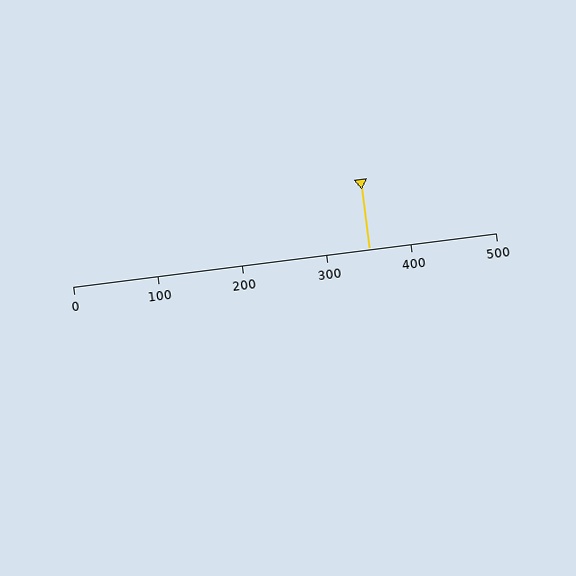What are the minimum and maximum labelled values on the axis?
The axis runs from 0 to 500.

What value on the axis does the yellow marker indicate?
The marker indicates approximately 350.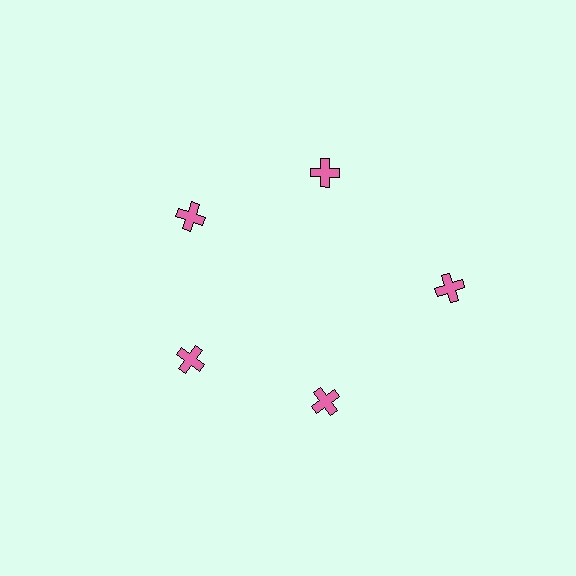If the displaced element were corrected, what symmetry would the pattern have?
It would have 5-fold rotational symmetry — the pattern would map onto itself every 72 degrees.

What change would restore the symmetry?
The symmetry would be restored by moving it inward, back onto the ring so that all 5 crosses sit at equal angles and equal distance from the center.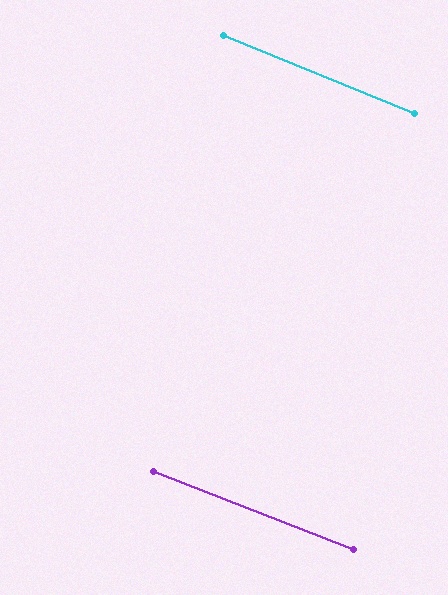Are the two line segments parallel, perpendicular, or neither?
Parallel — their directions differ by only 0.9°.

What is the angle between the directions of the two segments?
Approximately 1 degree.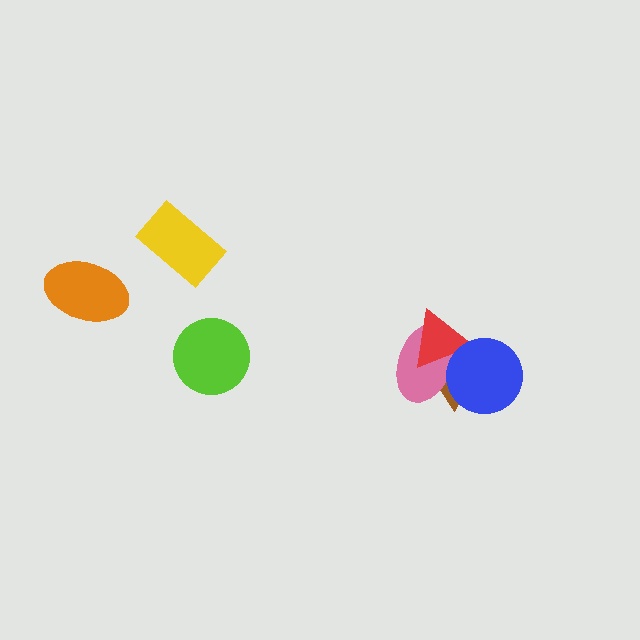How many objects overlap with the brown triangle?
3 objects overlap with the brown triangle.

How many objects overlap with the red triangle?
3 objects overlap with the red triangle.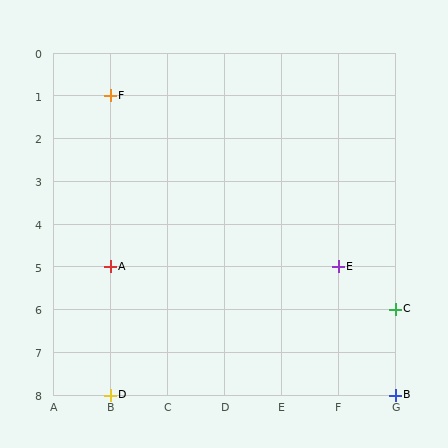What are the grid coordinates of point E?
Point E is at grid coordinates (F, 5).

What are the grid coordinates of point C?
Point C is at grid coordinates (G, 6).